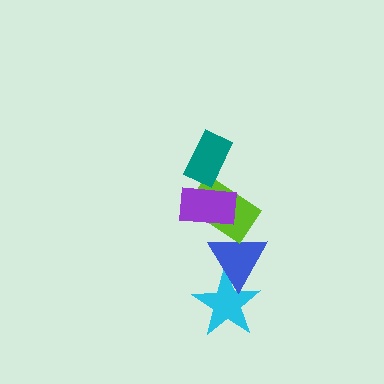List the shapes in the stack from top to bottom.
From top to bottom: the teal rectangle, the purple rectangle, the lime rectangle, the blue triangle, the cyan star.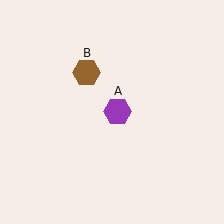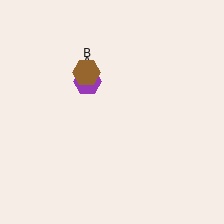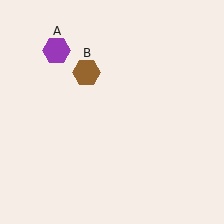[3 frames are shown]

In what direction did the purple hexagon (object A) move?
The purple hexagon (object A) moved up and to the left.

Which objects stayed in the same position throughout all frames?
Brown hexagon (object B) remained stationary.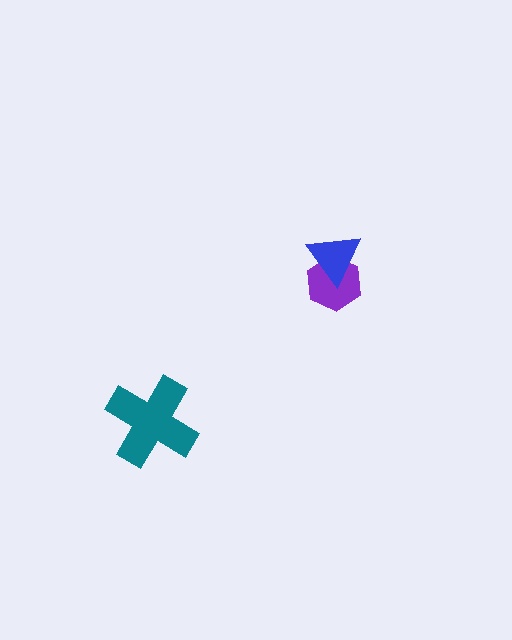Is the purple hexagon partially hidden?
Yes, it is partially covered by another shape.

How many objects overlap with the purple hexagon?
1 object overlaps with the purple hexagon.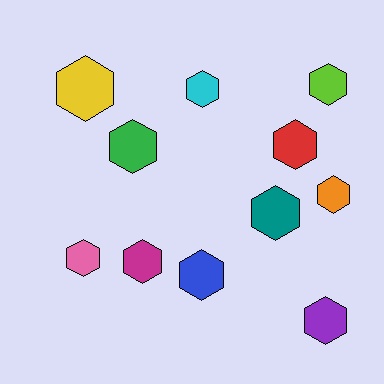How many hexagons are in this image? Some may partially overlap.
There are 11 hexagons.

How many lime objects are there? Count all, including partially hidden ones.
There is 1 lime object.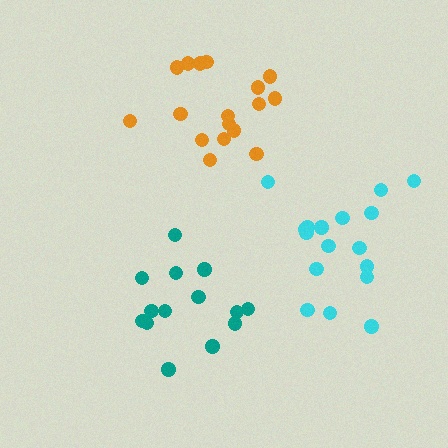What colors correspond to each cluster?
The clusters are colored: orange, cyan, teal.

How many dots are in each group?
Group 1: 17 dots, Group 2: 17 dots, Group 3: 14 dots (48 total).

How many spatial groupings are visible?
There are 3 spatial groupings.